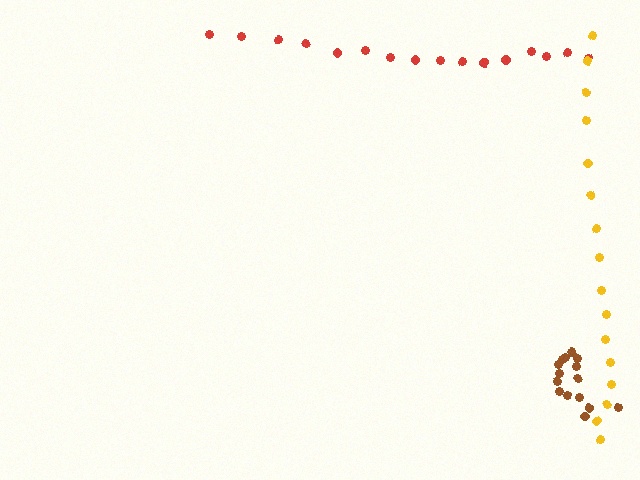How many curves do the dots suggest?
There are 3 distinct paths.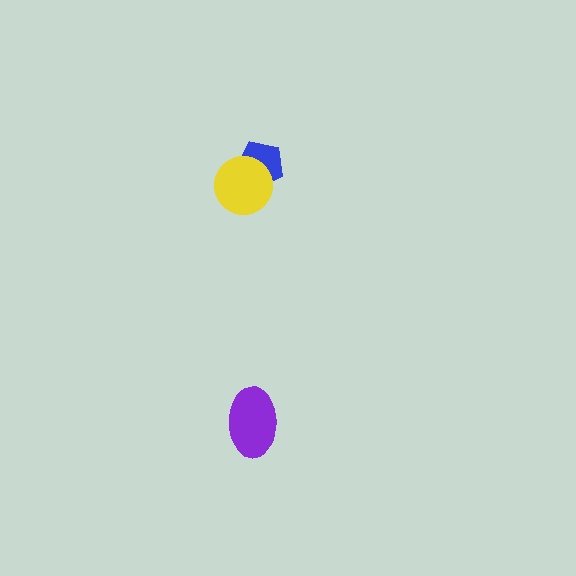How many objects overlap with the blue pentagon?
1 object overlaps with the blue pentagon.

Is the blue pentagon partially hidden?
Yes, it is partially covered by another shape.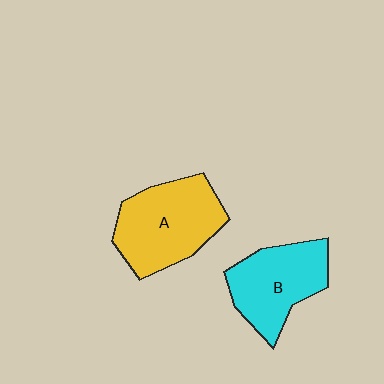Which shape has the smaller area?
Shape B (cyan).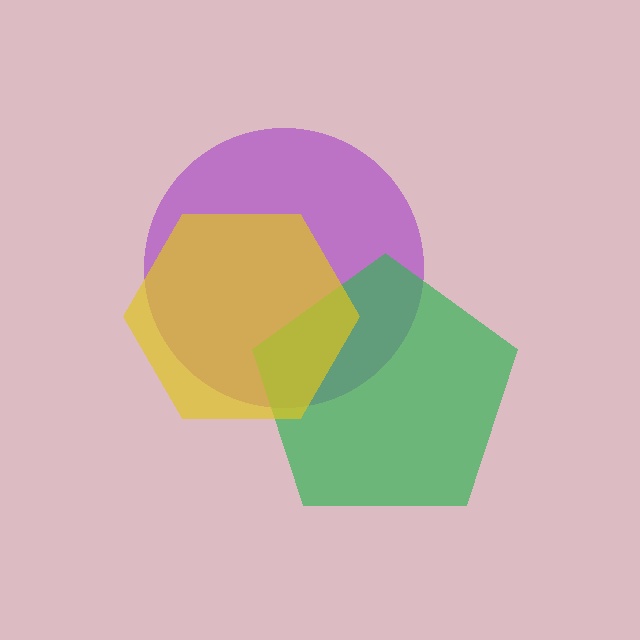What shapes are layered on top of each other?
The layered shapes are: a purple circle, a green pentagon, a yellow hexagon.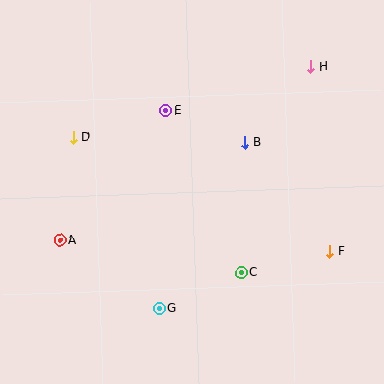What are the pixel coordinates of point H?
Point H is at (310, 66).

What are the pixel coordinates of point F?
Point F is at (330, 252).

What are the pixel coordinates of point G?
Point G is at (159, 308).